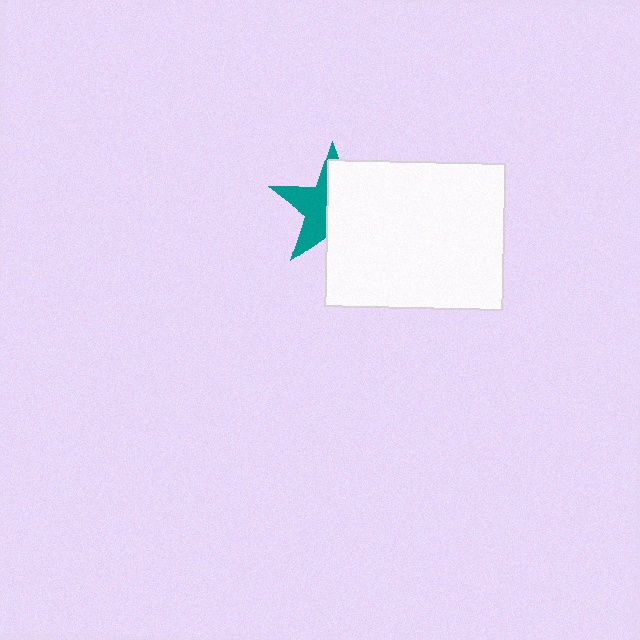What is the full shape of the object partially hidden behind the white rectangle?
The partially hidden object is a teal star.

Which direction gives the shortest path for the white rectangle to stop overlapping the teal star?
Moving right gives the shortest separation.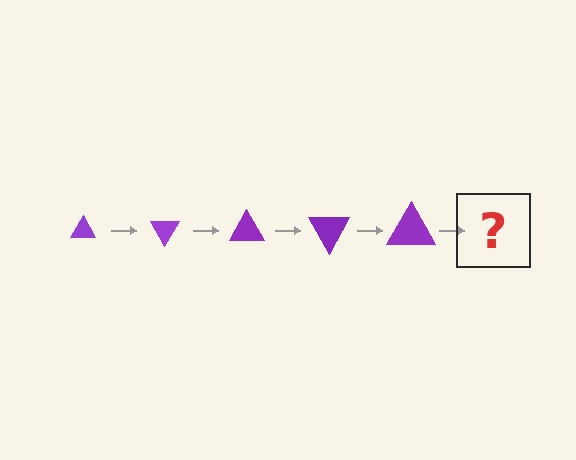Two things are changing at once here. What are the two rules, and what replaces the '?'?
The two rules are that the triangle grows larger each step and it rotates 60 degrees each step. The '?' should be a triangle, larger than the previous one and rotated 300 degrees from the start.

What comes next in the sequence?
The next element should be a triangle, larger than the previous one and rotated 300 degrees from the start.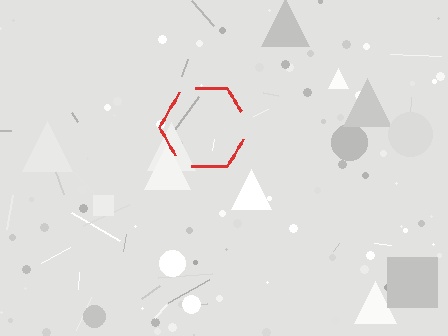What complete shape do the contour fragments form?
The contour fragments form a hexagon.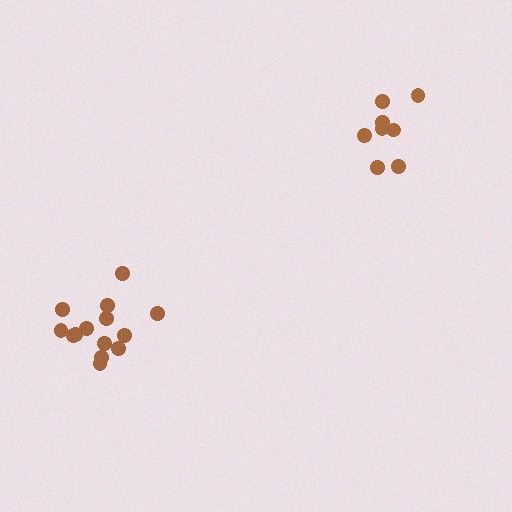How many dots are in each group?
Group 1: 14 dots, Group 2: 8 dots (22 total).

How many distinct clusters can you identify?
There are 2 distinct clusters.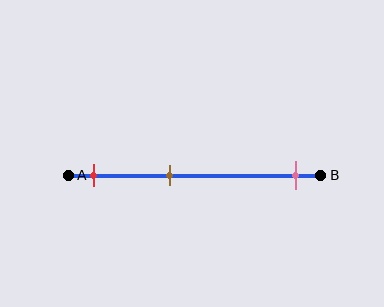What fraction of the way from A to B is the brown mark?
The brown mark is approximately 40% (0.4) of the way from A to B.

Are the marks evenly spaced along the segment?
No, the marks are not evenly spaced.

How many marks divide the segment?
There are 3 marks dividing the segment.